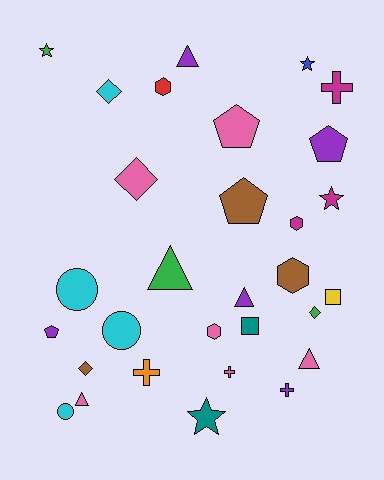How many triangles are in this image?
There are 5 triangles.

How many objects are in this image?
There are 30 objects.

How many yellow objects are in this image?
There is 1 yellow object.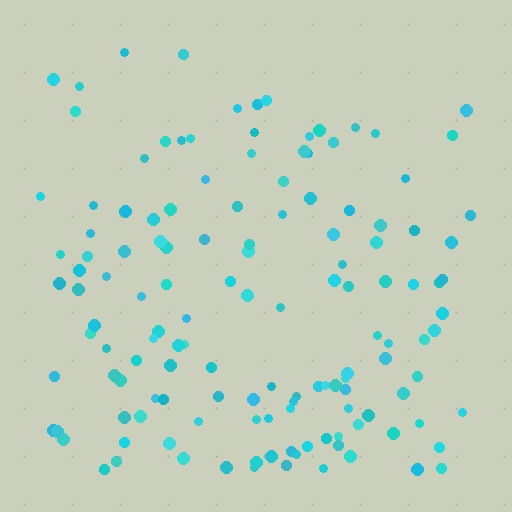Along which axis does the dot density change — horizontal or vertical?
Vertical.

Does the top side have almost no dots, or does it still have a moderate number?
Still a moderate number, just noticeably fewer than the bottom.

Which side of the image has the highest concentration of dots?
The bottom.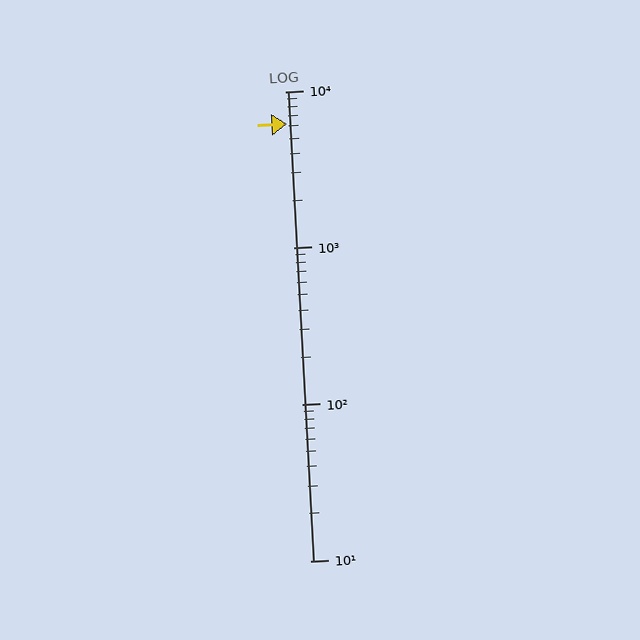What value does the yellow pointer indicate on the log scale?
The pointer indicates approximately 6200.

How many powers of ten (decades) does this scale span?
The scale spans 3 decades, from 10 to 10000.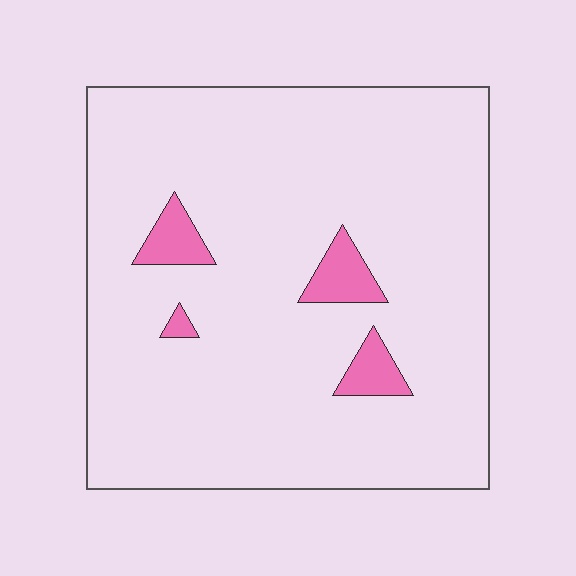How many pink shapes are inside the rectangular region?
4.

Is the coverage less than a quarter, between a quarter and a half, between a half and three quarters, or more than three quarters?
Less than a quarter.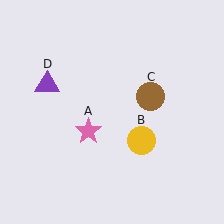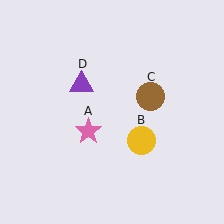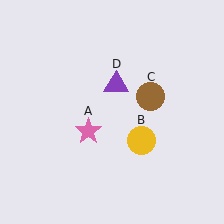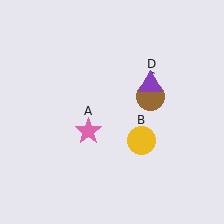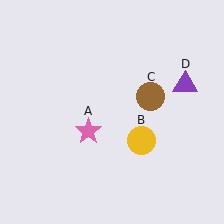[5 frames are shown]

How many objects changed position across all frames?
1 object changed position: purple triangle (object D).